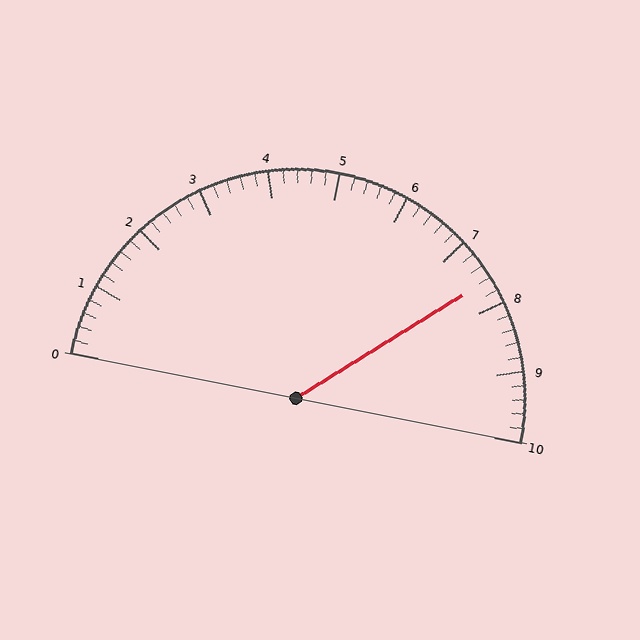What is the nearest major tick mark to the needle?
The nearest major tick mark is 8.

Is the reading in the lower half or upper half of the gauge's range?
The reading is in the upper half of the range (0 to 10).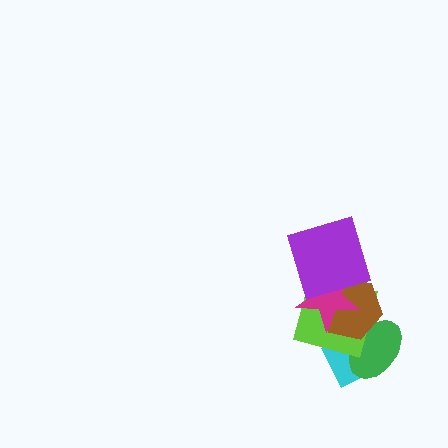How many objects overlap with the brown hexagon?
5 objects overlap with the brown hexagon.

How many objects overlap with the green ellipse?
3 objects overlap with the green ellipse.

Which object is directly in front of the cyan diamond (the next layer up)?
The green ellipse is directly in front of the cyan diamond.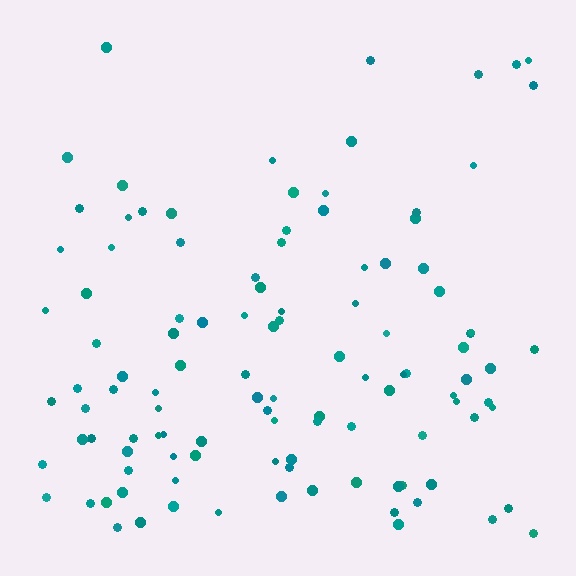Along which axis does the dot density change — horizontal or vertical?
Vertical.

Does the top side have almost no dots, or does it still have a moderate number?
Still a moderate number, just noticeably fewer than the bottom.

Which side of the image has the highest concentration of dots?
The bottom.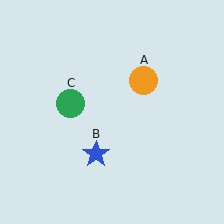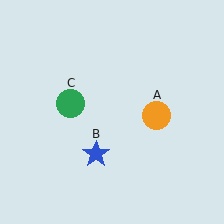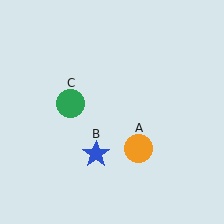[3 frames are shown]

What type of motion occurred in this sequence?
The orange circle (object A) rotated clockwise around the center of the scene.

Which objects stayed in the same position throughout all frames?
Blue star (object B) and green circle (object C) remained stationary.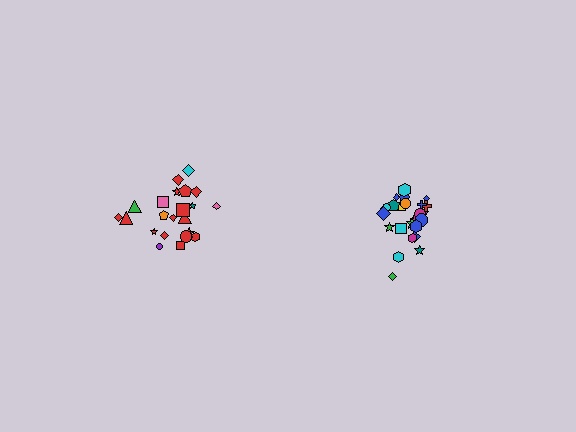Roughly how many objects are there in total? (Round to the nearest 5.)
Roughly 45 objects in total.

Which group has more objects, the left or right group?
The right group.